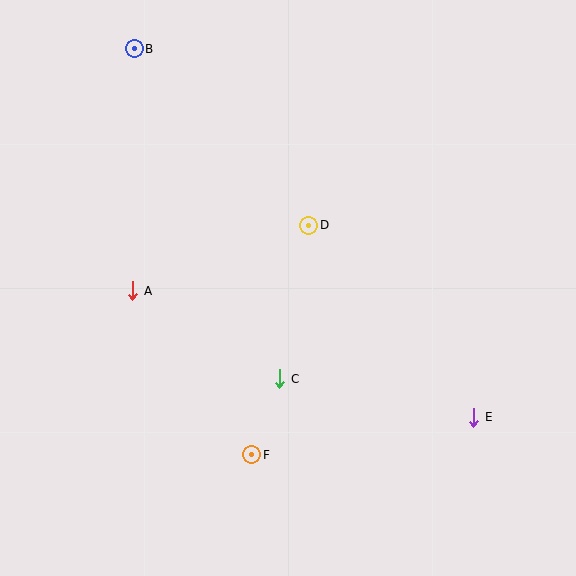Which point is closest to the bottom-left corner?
Point F is closest to the bottom-left corner.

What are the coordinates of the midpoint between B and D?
The midpoint between B and D is at (222, 137).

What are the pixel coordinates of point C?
Point C is at (280, 379).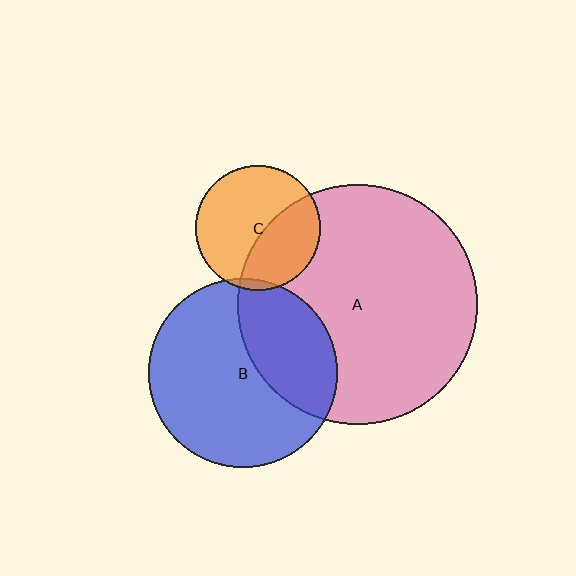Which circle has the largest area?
Circle A (pink).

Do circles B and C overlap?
Yes.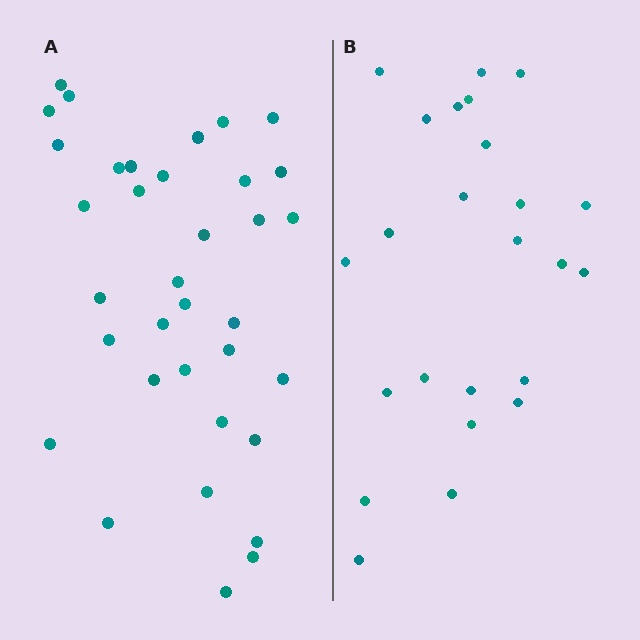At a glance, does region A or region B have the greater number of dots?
Region A (the left region) has more dots.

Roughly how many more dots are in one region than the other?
Region A has roughly 12 or so more dots than region B.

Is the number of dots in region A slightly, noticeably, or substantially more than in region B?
Region A has substantially more. The ratio is roughly 1.5 to 1.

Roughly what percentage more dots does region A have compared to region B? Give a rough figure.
About 45% more.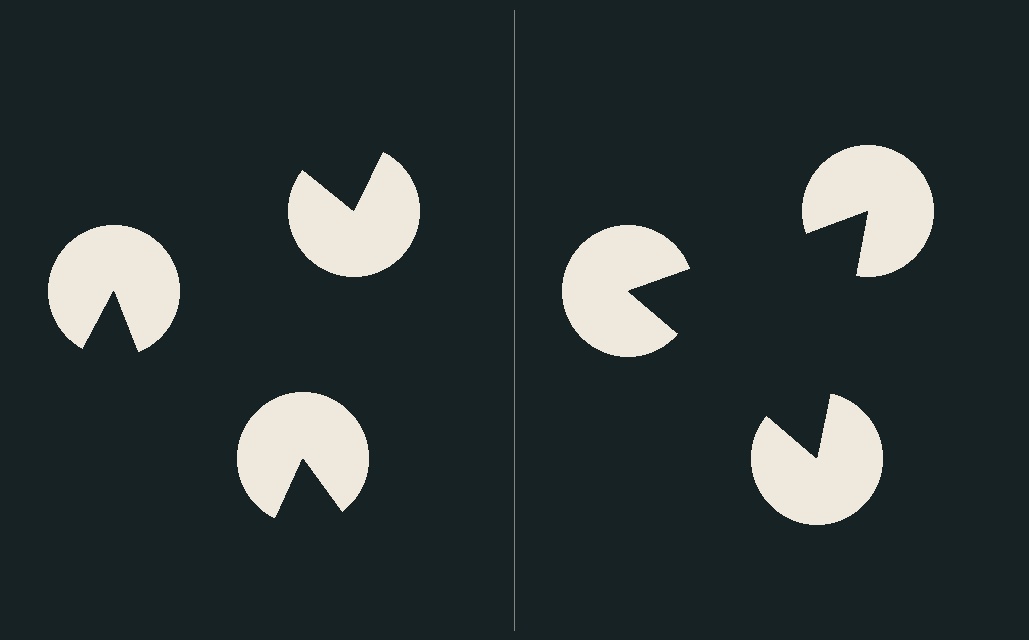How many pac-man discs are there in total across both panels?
6 — 3 on each side.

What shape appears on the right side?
An illusory triangle.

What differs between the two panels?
The pac-man discs are positioned identically on both sides; only the wedge orientations differ. On the right they align to a triangle; on the left they are misaligned.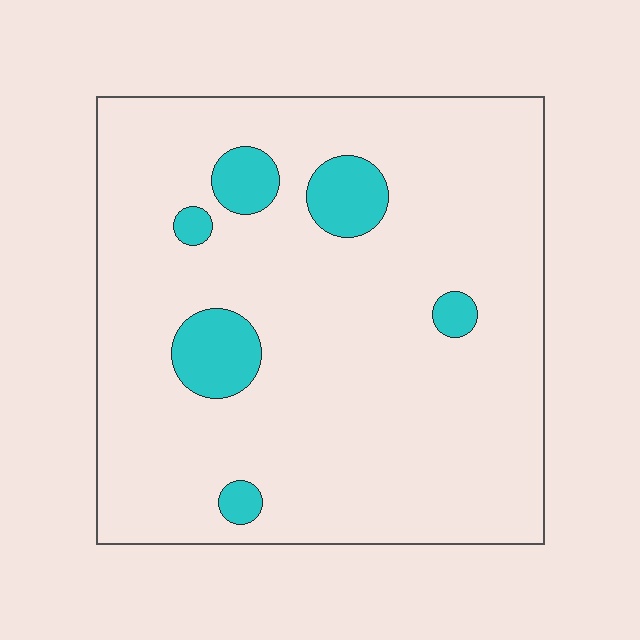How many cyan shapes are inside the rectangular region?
6.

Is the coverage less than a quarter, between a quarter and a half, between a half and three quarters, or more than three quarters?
Less than a quarter.